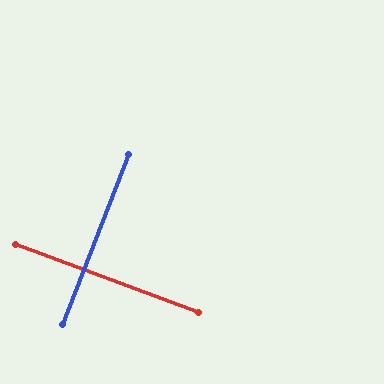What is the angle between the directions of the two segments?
Approximately 89 degrees.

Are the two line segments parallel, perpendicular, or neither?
Perpendicular — they meet at approximately 89°.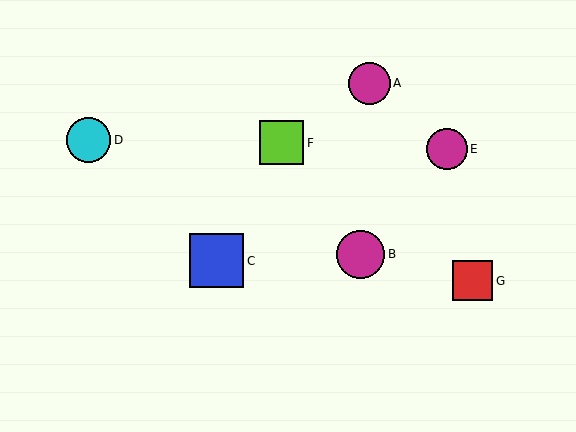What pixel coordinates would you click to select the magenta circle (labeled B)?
Click at (360, 254) to select the magenta circle B.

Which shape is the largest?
The blue square (labeled C) is the largest.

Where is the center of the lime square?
The center of the lime square is at (281, 143).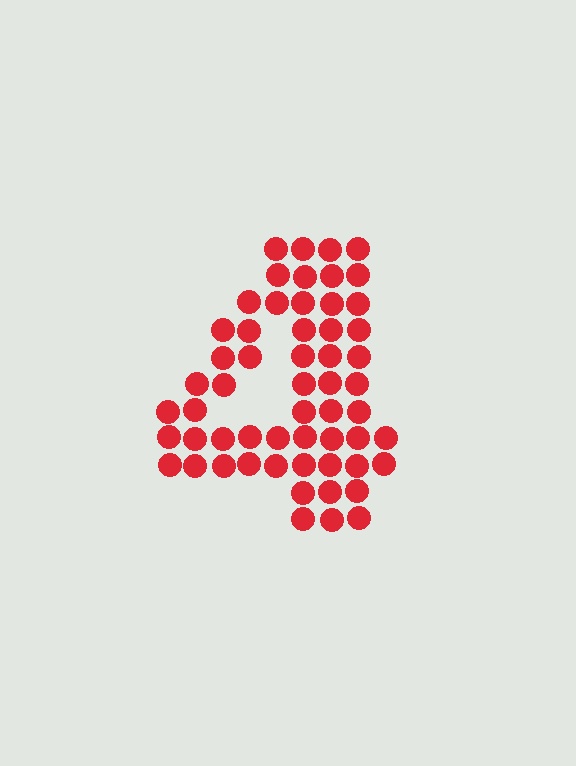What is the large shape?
The large shape is the digit 4.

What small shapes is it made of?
It is made of small circles.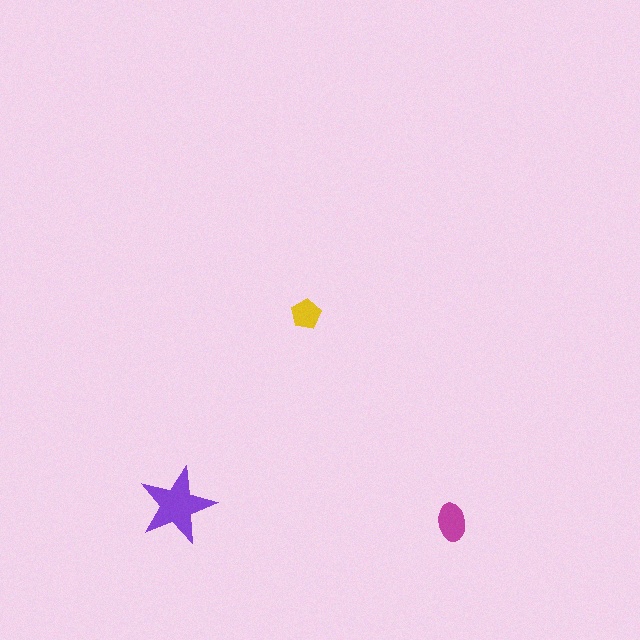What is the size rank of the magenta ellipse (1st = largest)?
2nd.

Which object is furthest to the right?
The magenta ellipse is rightmost.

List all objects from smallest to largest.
The yellow pentagon, the magenta ellipse, the purple star.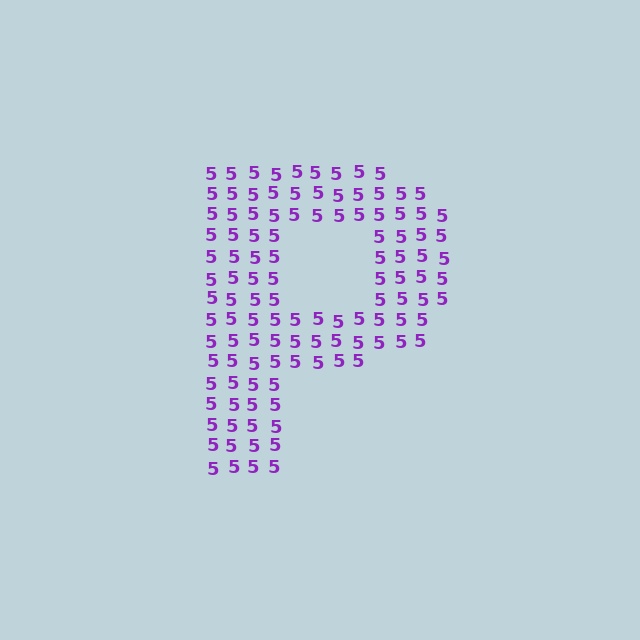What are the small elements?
The small elements are digit 5's.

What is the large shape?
The large shape is the letter P.